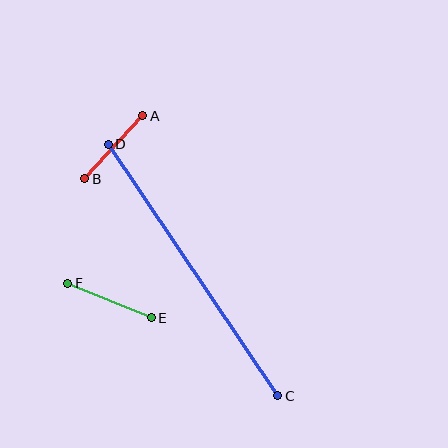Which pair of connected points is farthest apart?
Points C and D are farthest apart.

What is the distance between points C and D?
The distance is approximately 303 pixels.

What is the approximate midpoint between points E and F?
The midpoint is at approximately (110, 300) pixels.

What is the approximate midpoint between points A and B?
The midpoint is at approximately (114, 147) pixels.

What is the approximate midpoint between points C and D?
The midpoint is at approximately (193, 270) pixels.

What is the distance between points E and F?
The distance is approximately 91 pixels.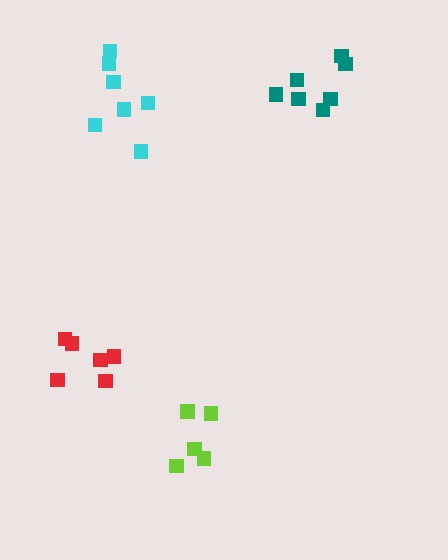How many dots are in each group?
Group 1: 6 dots, Group 2: 5 dots, Group 3: 7 dots, Group 4: 7 dots (25 total).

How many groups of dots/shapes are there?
There are 4 groups.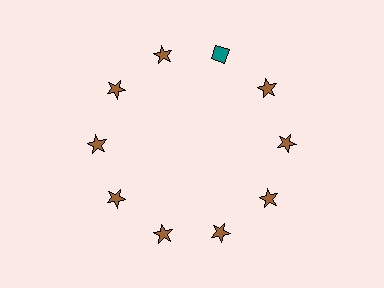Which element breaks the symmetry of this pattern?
The teal diamond at roughly the 1 o'clock position breaks the symmetry. All other shapes are brown stars.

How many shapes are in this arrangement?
There are 10 shapes arranged in a ring pattern.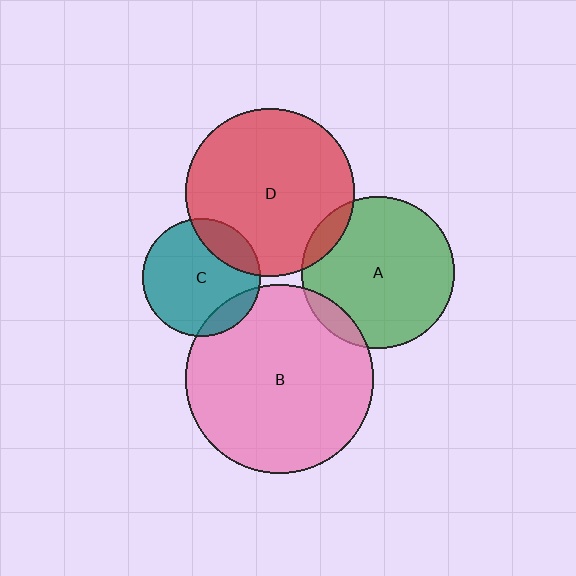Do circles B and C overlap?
Yes.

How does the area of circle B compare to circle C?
Approximately 2.6 times.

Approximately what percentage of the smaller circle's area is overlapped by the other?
Approximately 10%.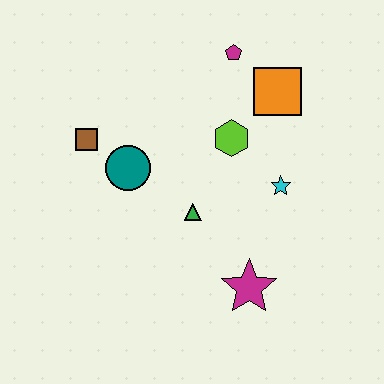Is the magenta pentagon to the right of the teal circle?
Yes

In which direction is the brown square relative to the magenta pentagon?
The brown square is to the left of the magenta pentagon.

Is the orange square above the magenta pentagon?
No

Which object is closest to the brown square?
The teal circle is closest to the brown square.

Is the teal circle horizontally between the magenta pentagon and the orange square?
No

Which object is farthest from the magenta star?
The magenta pentagon is farthest from the magenta star.